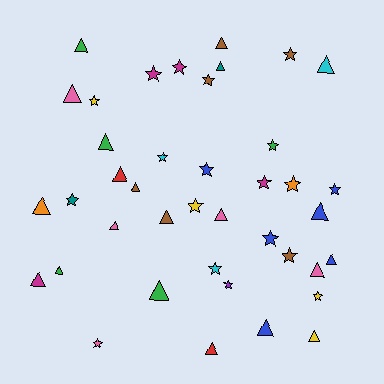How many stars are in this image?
There are 19 stars.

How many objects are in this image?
There are 40 objects.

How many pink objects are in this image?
There are 5 pink objects.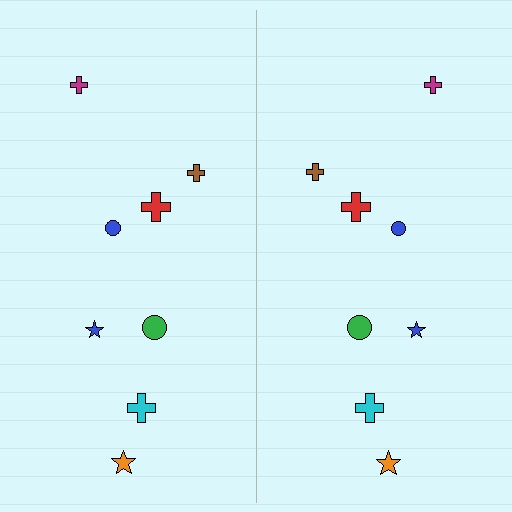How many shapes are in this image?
There are 16 shapes in this image.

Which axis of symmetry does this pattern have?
The pattern has a vertical axis of symmetry running through the center of the image.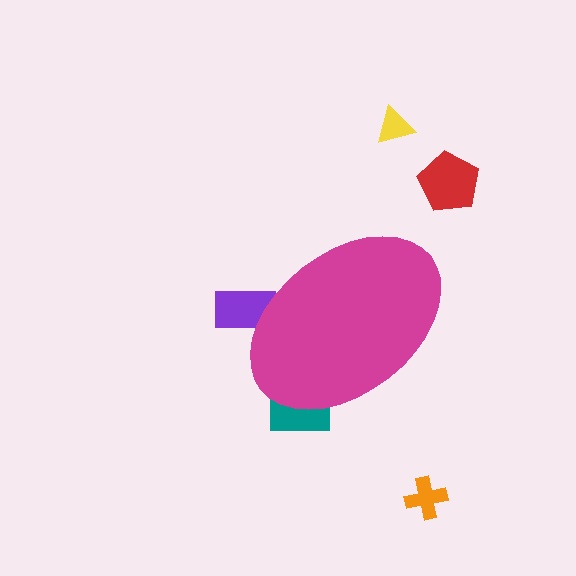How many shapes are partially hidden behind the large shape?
2 shapes are partially hidden.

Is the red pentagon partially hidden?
No, the red pentagon is fully visible.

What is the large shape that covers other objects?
A magenta ellipse.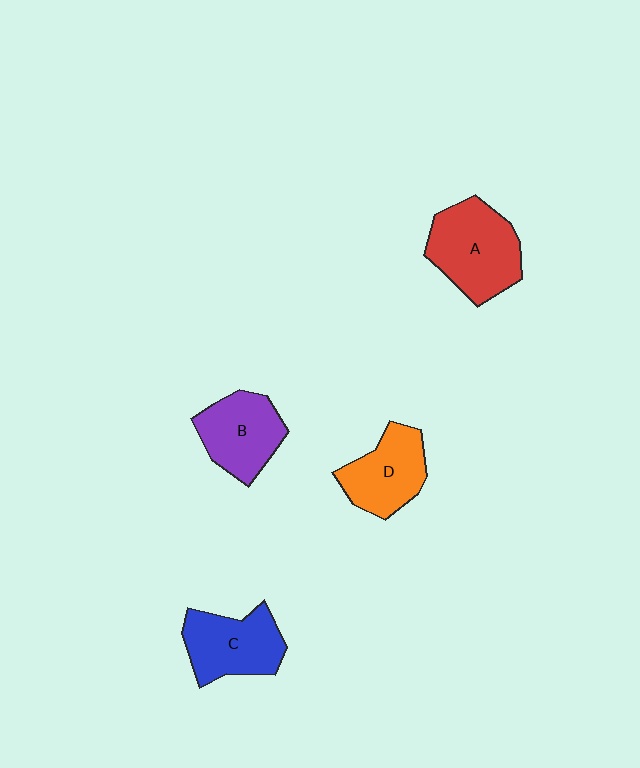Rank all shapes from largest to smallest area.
From largest to smallest: A (red), C (blue), B (purple), D (orange).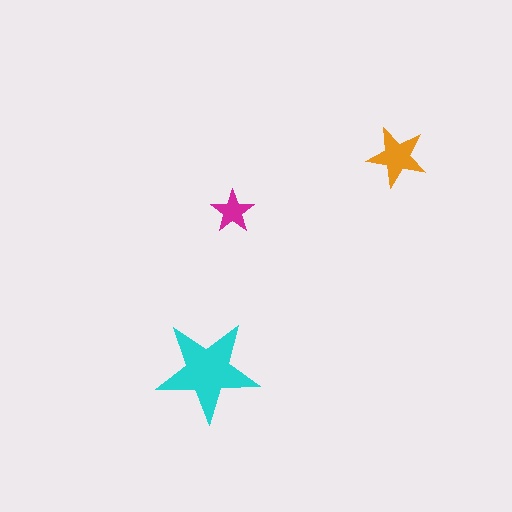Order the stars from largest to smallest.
the cyan one, the orange one, the magenta one.